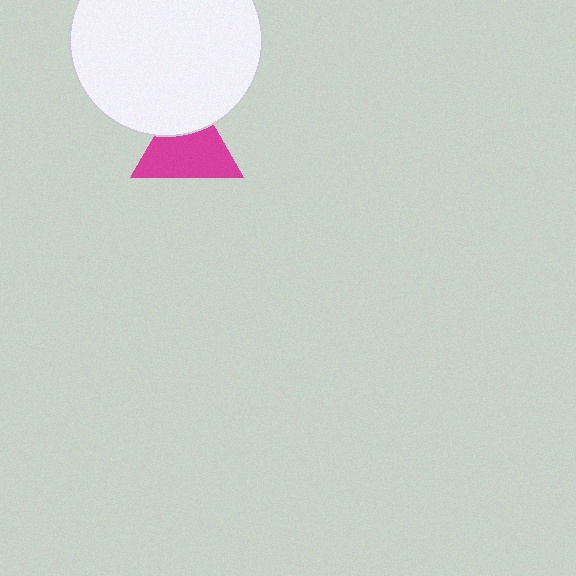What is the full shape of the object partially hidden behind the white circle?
The partially hidden object is a magenta triangle.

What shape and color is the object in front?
The object in front is a white circle.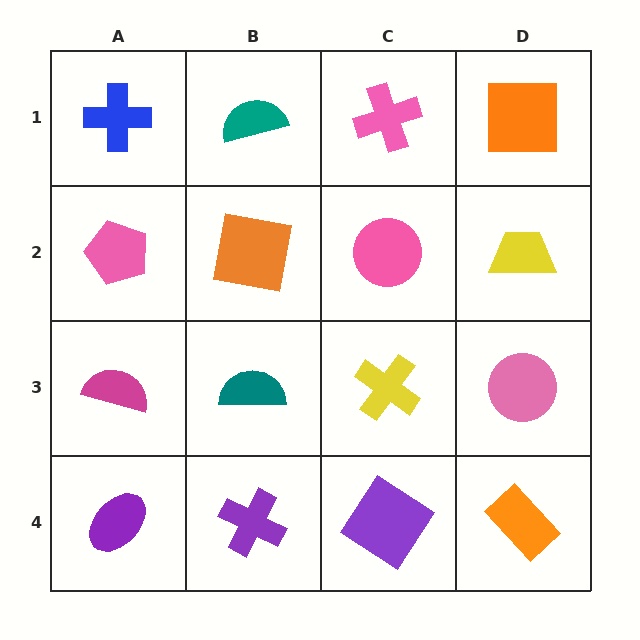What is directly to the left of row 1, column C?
A teal semicircle.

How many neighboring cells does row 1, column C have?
3.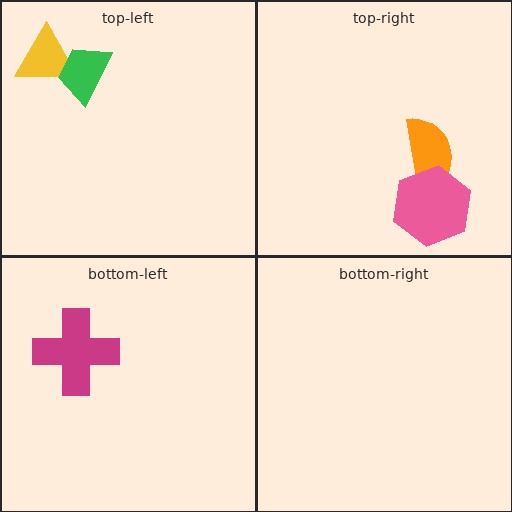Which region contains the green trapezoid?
The top-left region.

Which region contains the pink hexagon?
The top-right region.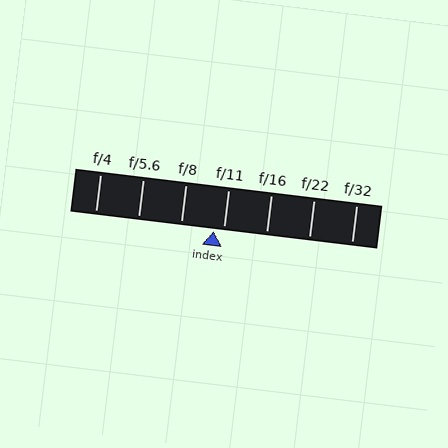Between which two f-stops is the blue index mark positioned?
The index mark is between f/8 and f/11.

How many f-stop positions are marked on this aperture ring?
There are 7 f-stop positions marked.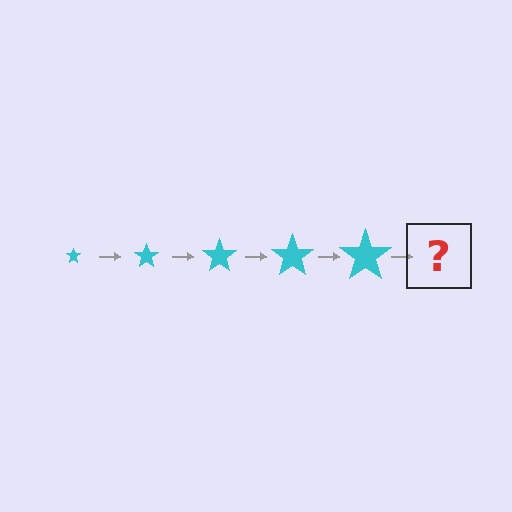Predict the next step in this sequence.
The next step is a cyan star, larger than the previous one.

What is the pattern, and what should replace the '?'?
The pattern is that the star gets progressively larger each step. The '?' should be a cyan star, larger than the previous one.